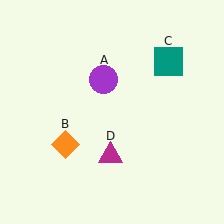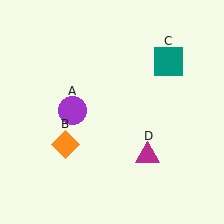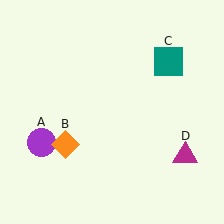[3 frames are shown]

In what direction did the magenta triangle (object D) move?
The magenta triangle (object D) moved right.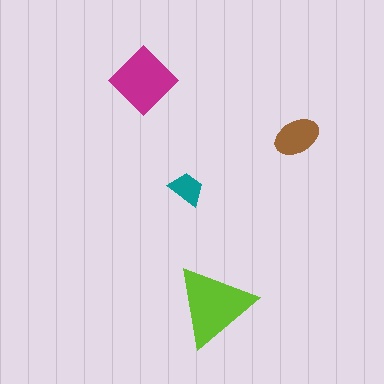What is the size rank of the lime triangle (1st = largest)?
1st.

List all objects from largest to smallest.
The lime triangle, the magenta diamond, the brown ellipse, the teal trapezoid.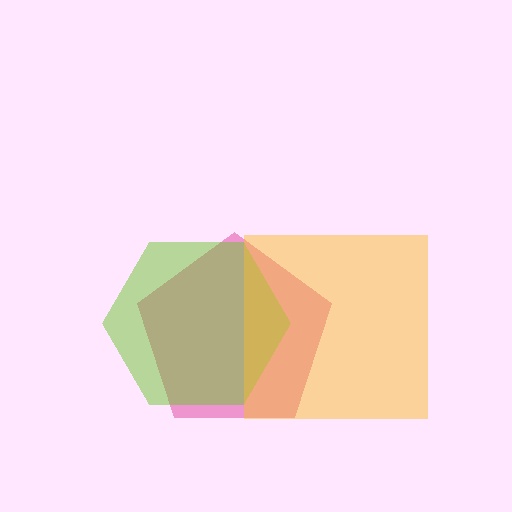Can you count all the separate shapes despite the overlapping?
Yes, there are 3 separate shapes.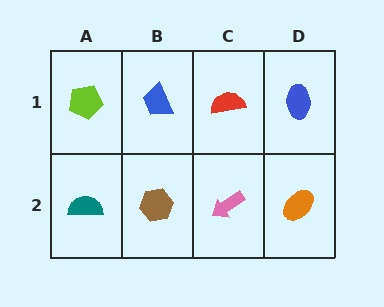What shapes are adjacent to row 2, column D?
A blue ellipse (row 1, column D), a pink arrow (row 2, column C).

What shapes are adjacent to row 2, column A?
A lime pentagon (row 1, column A), a brown hexagon (row 2, column B).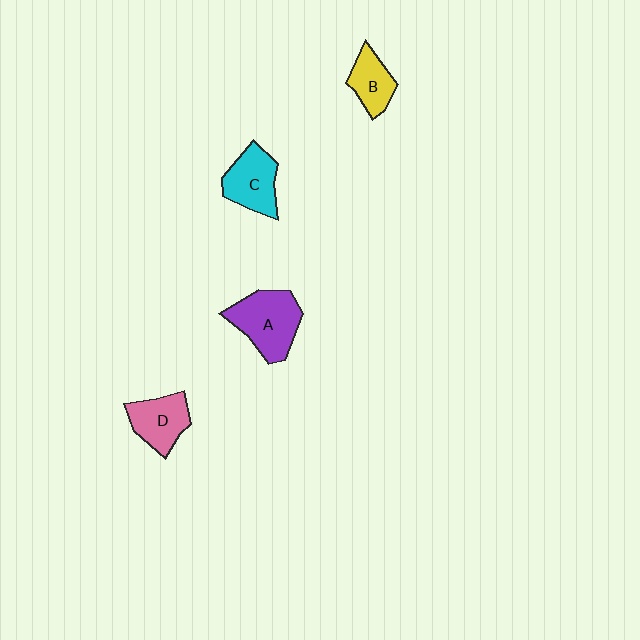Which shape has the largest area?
Shape A (purple).